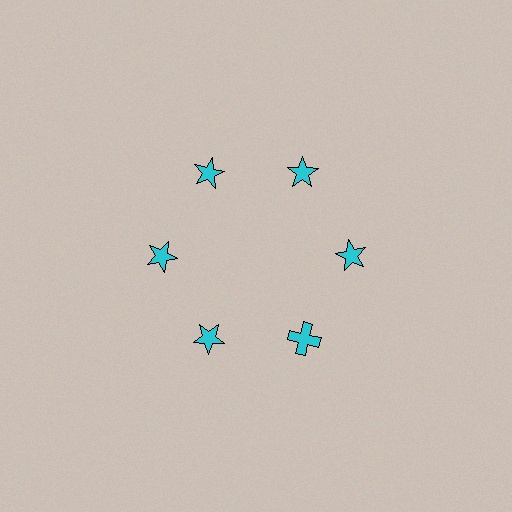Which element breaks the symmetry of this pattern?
The cyan cross at roughly the 5 o'clock position breaks the symmetry. All other shapes are cyan stars.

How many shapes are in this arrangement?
There are 6 shapes arranged in a ring pattern.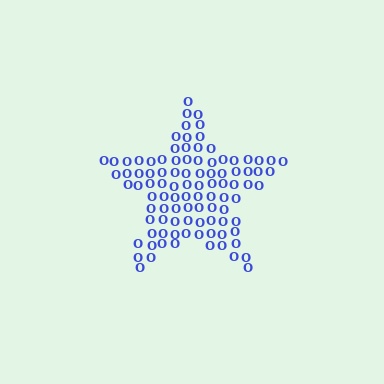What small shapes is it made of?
It is made of small letter O's.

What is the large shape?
The large shape is a star.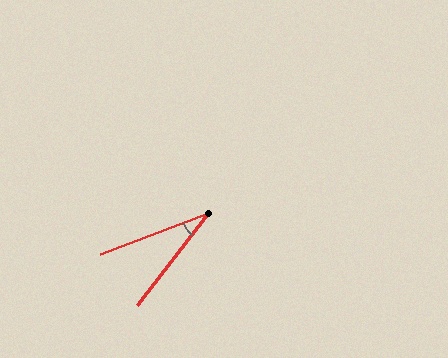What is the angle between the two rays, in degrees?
Approximately 32 degrees.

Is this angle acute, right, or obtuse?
It is acute.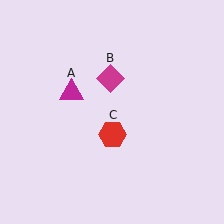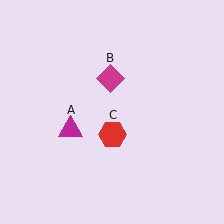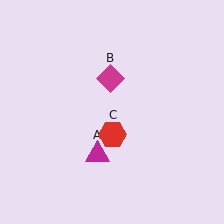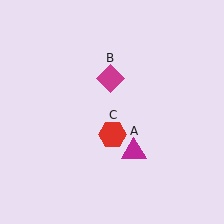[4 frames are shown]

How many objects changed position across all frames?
1 object changed position: magenta triangle (object A).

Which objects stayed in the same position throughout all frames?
Magenta diamond (object B) and red hexagon (object C) remained stationary.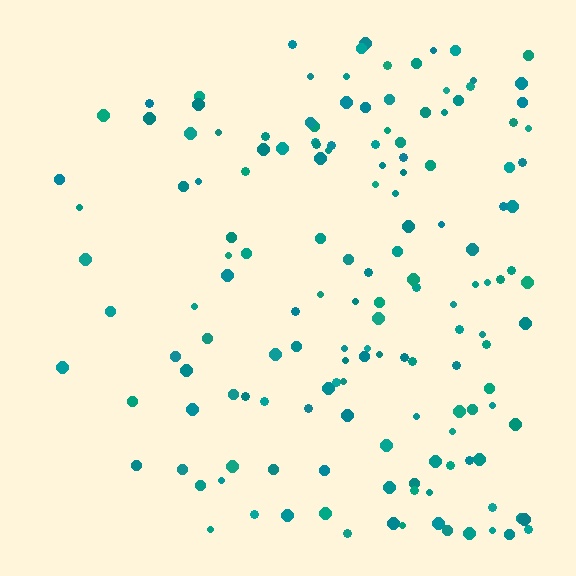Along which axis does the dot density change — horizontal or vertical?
Horizontal.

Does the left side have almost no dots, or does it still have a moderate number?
Still a moderate number, just noticeably fewer than the right.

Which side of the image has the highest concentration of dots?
The right.